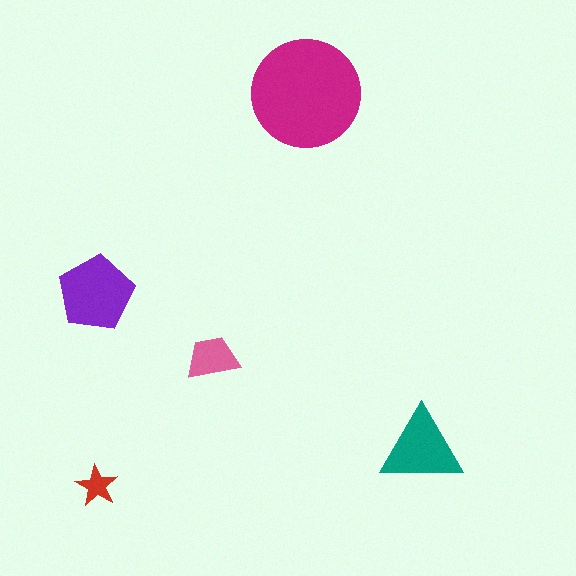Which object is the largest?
The magenta circle.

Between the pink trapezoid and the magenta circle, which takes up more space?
The magenta circle.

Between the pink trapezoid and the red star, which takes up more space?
The pink trapezoid.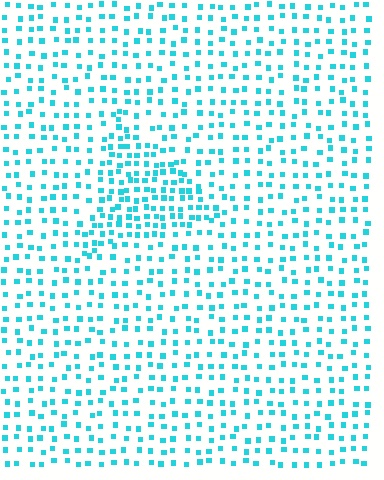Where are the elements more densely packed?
The elements are more densely packed inside the triangle boundary.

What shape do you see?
I see a triangle.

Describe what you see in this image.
The image contains small cyan elements arranged at two different densities. A triangle-shaped region is visible where the elements are more densely packed than the surrounding area.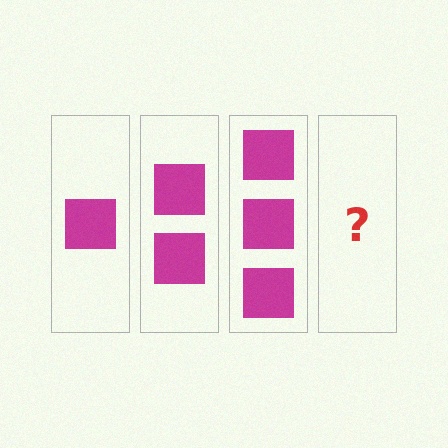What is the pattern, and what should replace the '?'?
The pattern is that each step adds one more square. The '?' should be 4 squares.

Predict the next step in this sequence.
The next step is 4 squares.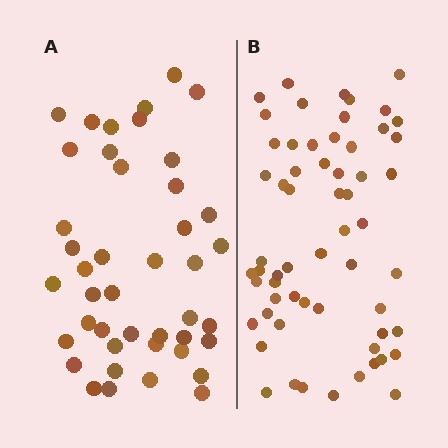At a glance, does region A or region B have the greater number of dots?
Region B (the right region) has more dots.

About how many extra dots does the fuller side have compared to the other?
Region B has approximately 15 more dots than region A.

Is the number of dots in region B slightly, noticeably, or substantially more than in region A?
Region B has noticeably more, but not dramatically so. The ratio is roughly 1.4 to 1.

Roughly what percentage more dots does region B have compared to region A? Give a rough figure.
About 40% more.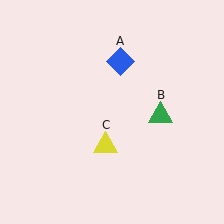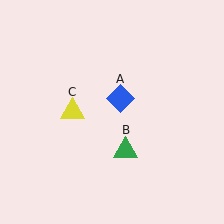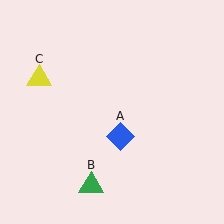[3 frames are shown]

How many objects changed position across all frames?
3 objects changed position: blue diamond (object A), green triangle (object B), yellow triangle (object C).